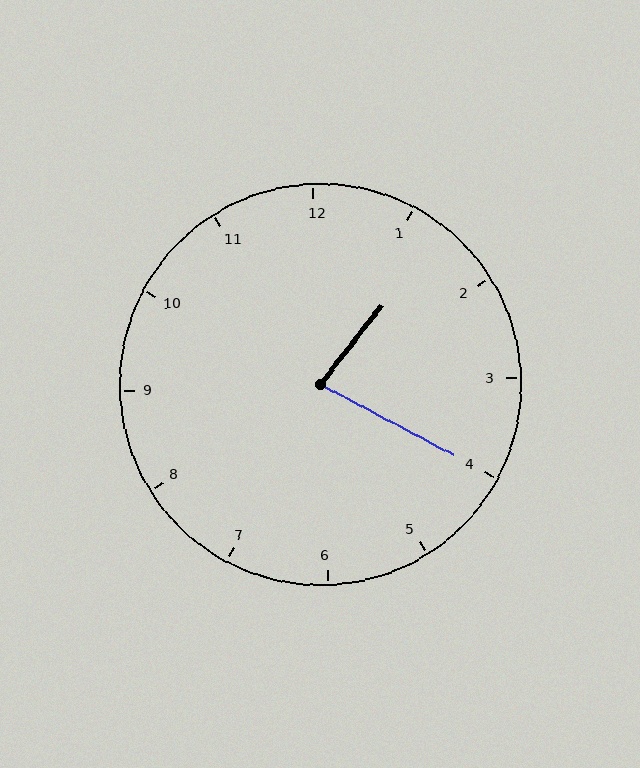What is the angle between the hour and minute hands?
Approximately 80 degrees.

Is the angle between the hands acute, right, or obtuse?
It is acute.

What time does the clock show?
1:20.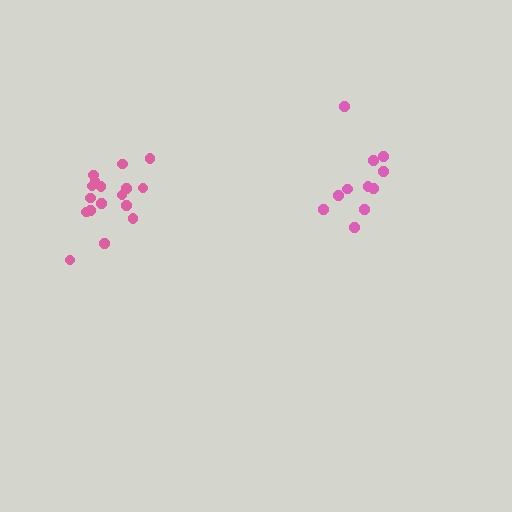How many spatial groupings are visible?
There are 2 spatial groupings.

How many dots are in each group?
Group 1: 11 dots, Group 2: 17 dots (28 total).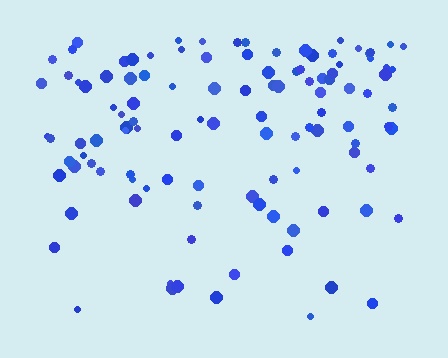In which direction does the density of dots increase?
From bottom to top, with the top side densest.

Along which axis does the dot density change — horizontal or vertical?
Vertical.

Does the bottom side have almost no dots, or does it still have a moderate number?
Still a moderate number, just noticeably fewer than the top.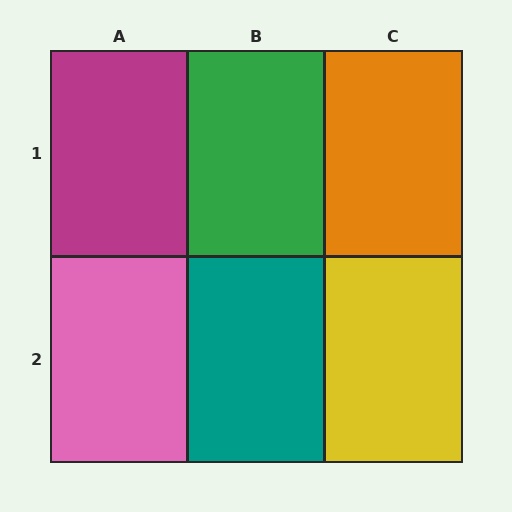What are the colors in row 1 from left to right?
Magenta, green, orange.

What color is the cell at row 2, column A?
Pink.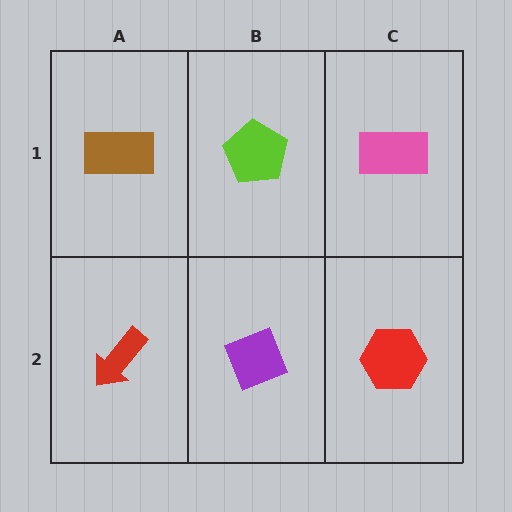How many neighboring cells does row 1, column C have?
2.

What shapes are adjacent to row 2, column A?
A brown rectangle (row 1, column A), a purple diamond (row 2, column B).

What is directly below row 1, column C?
A red hexagon.